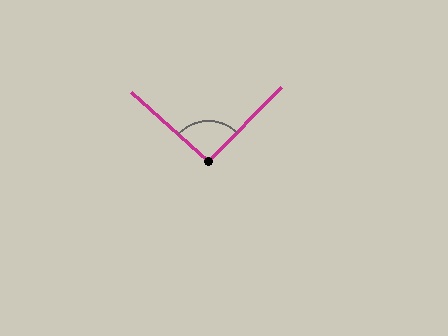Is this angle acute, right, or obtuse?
It is approximately a right angle.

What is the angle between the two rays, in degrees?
Approximately 93 degrees.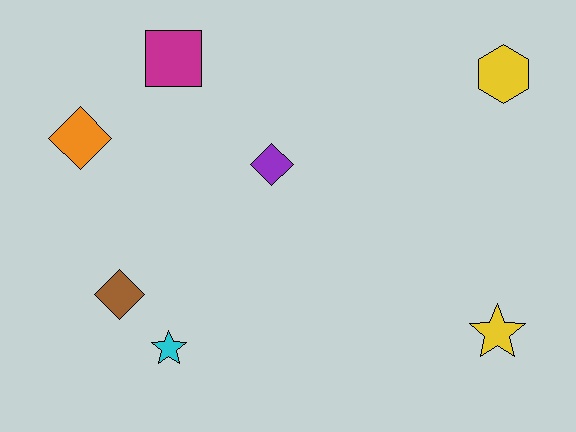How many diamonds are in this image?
There are 3 diamonds.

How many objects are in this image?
There are 7 objects.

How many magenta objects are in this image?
There is 1 magenta object.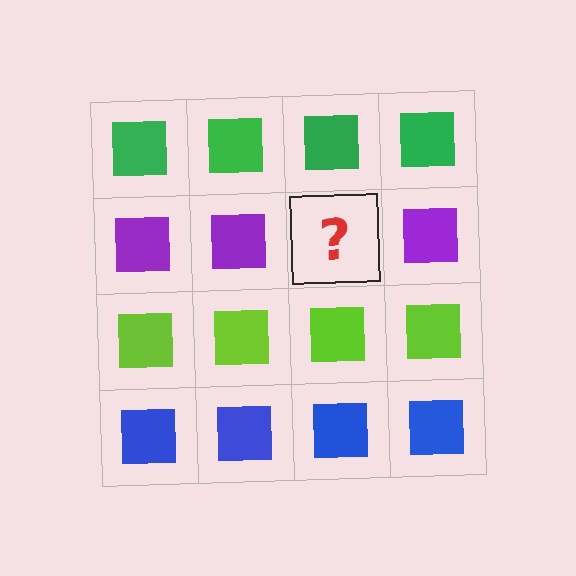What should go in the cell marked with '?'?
The missing cell should contain a purple square.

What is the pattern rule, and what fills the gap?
The rule is that each row has a consistent color. The gap should be filled with a purple square.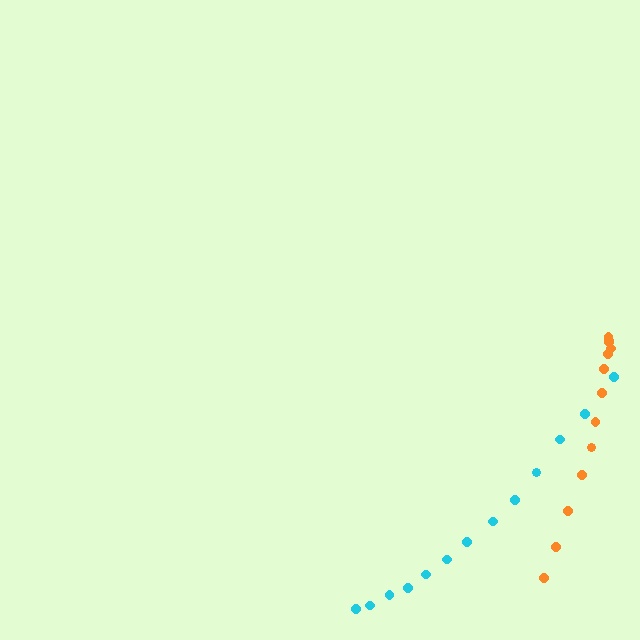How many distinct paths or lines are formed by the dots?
There are 2 distinct paths.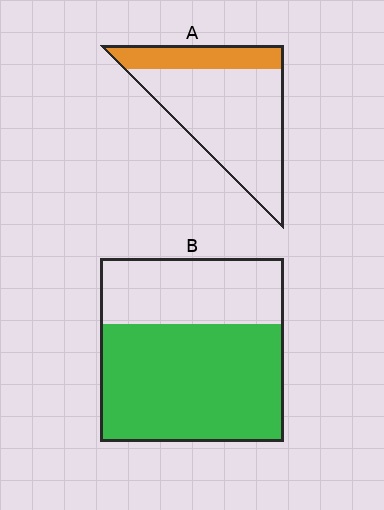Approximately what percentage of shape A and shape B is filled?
A is approximately 25% and B is approximately 65%.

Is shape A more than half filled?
No.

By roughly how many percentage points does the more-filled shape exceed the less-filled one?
By roughly 40 percentage points (B over A).